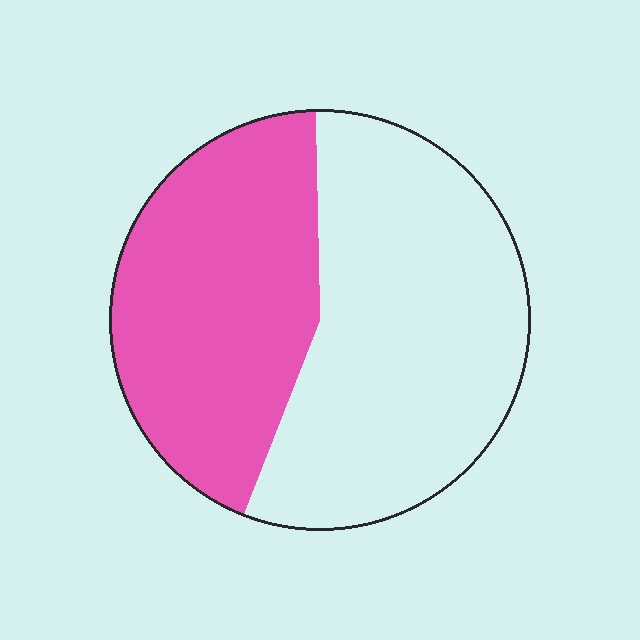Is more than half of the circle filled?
No.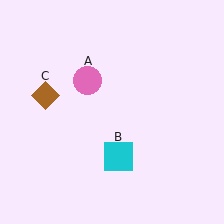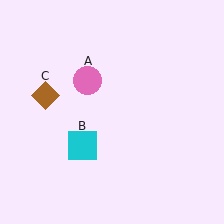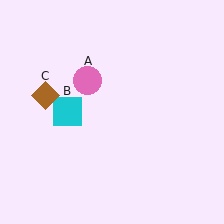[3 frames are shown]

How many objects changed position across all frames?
1 object changed position: cyan square (object B).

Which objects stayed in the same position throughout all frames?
Pink circle (object A) and brown diamond (object C) remained stationary.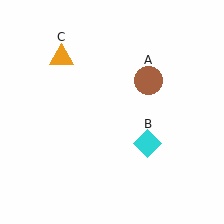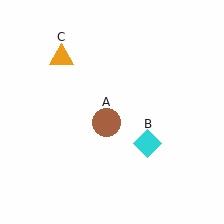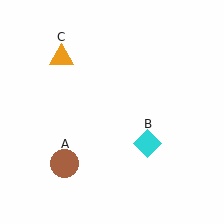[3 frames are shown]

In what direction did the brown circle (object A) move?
The brown circle (object A) moved down and to the left.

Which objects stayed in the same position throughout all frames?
Cyan diamond (object B) and orange triangle (object C) remained stationary.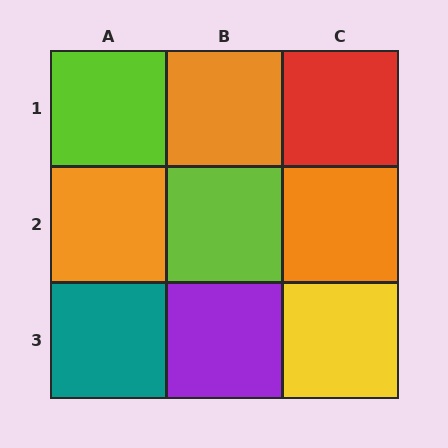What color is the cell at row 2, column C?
Orange.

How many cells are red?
1 cell is red.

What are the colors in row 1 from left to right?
Lime, orange, red.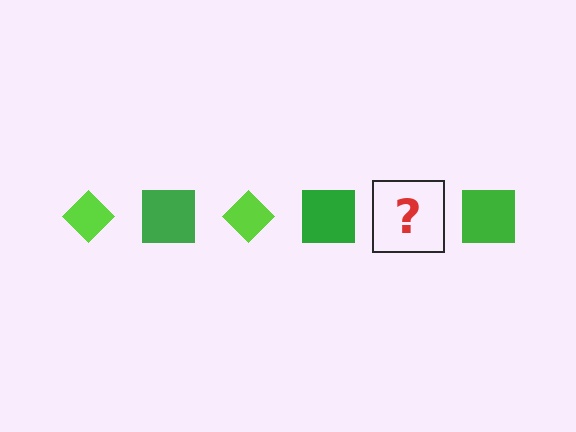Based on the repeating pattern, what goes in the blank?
The blank should be a lime diamond.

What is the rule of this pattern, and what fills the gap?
The rule is that the pattern alternates between lime diamond and green square. The gap should be filled with a lime diamond.